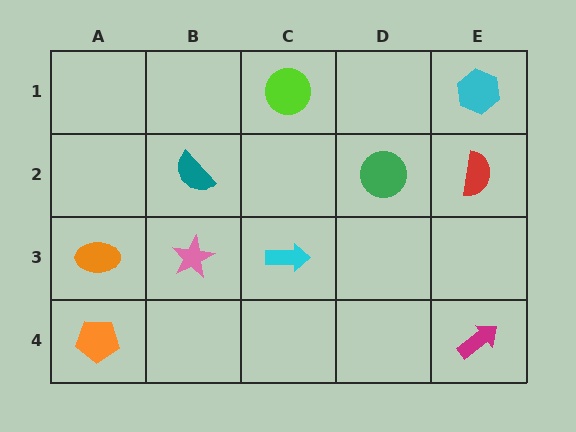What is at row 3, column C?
A cyan arrow.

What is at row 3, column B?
A pink star.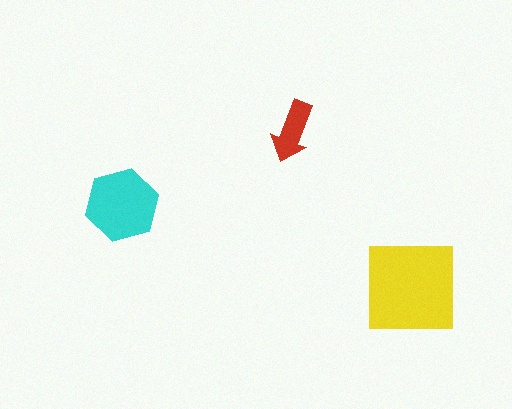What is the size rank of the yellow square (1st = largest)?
1st.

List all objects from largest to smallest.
The yellow square, the cyan hexagon, the red arrow.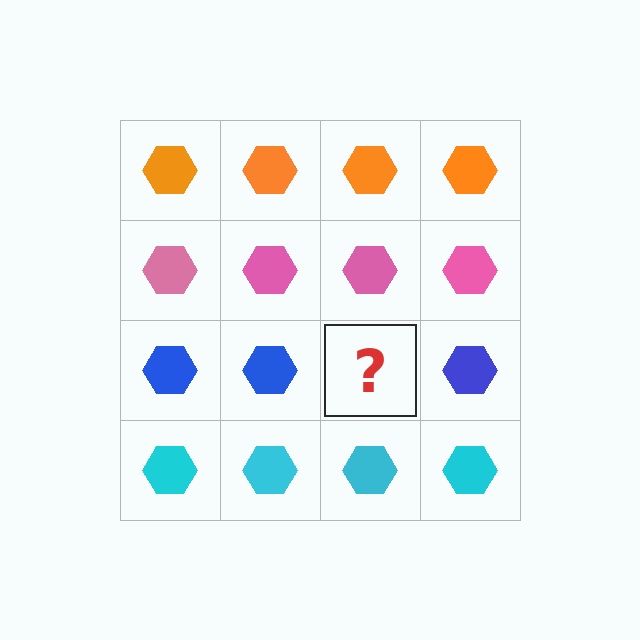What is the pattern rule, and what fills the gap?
The rule is that each row has a consistent color. The gap should be filled with a blue hexagon.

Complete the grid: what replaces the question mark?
The question mark should be replaced with a blue hexagon.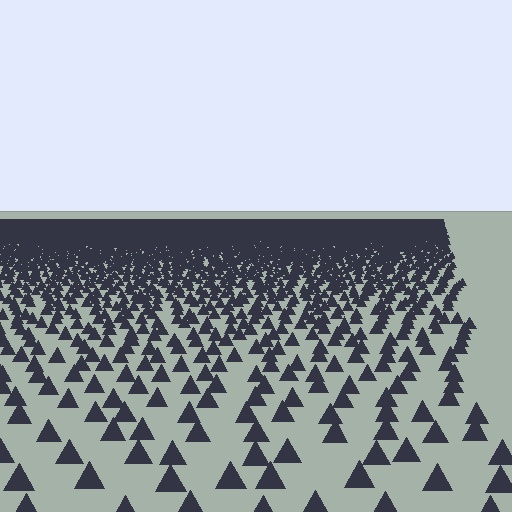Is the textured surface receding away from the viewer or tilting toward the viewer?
The surface is receding away from the viewer. Texture elements get smaller and denser toward the top.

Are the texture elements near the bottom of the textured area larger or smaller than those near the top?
Larger. Near the bottom, elements are closer to the viewer and appear at a bigger on-screen size.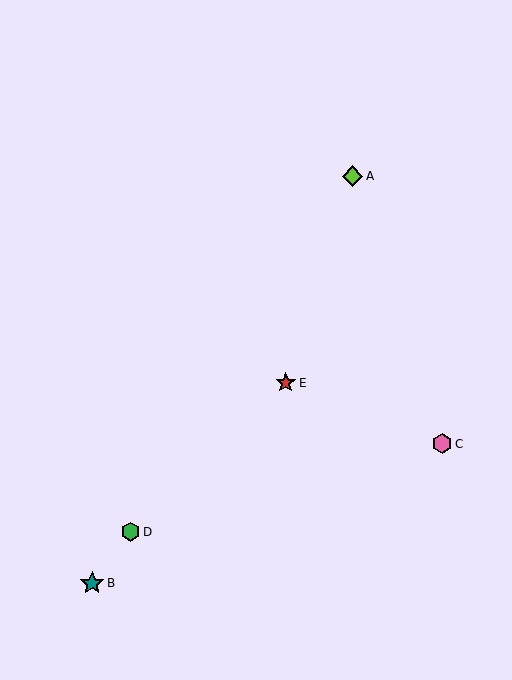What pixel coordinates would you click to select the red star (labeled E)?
Click at (286, 383) to select the red star E.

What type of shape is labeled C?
Shape C is a pink hexagon.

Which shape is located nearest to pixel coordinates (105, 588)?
The teal star (labeled B) at (92, 583) is nearest to that location.